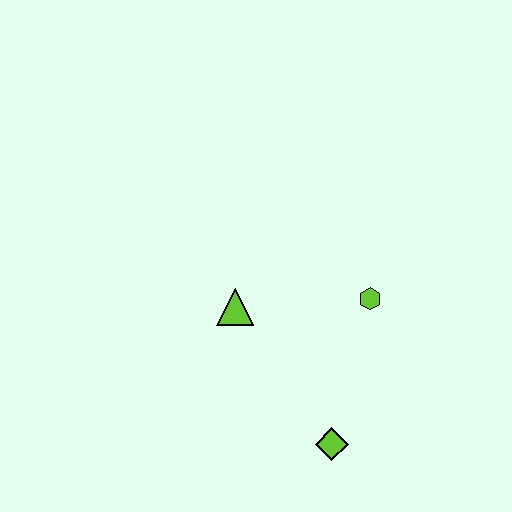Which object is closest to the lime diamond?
The lime hexagon is closest to the lime diamond.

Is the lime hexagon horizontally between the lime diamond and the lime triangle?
No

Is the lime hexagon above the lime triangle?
Yes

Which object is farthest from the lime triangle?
The lime diamond is farthest from the lime triangle.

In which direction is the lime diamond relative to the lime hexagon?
The lime diamond is below the lime hexagon.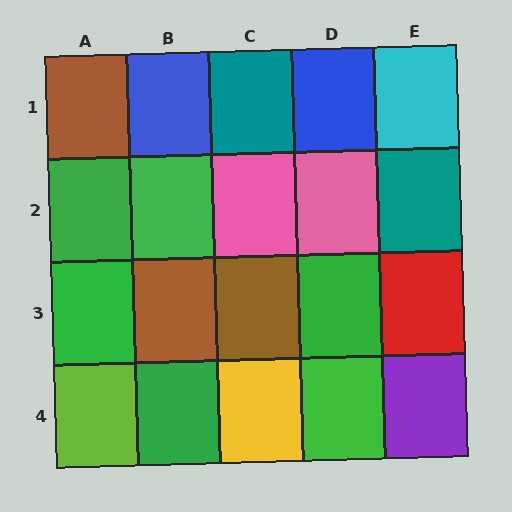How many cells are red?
1 cell is red.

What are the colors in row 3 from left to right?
Green, brown, brown, green, red.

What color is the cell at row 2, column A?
Green.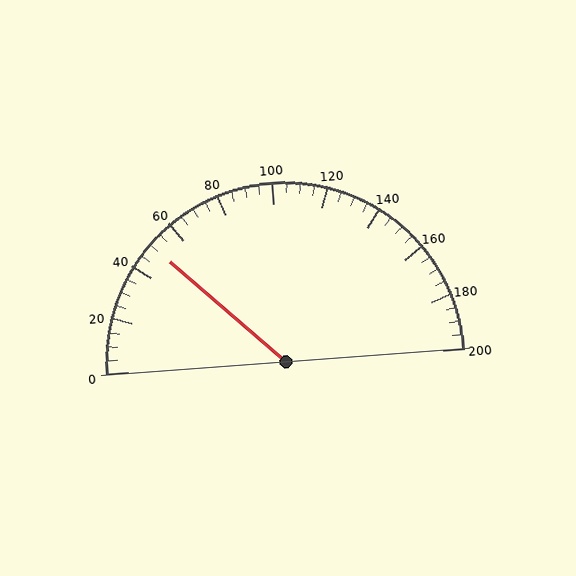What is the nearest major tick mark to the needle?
The nearest major tick mark is 40.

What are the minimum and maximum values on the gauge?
The gauge ranges from 0 to 200.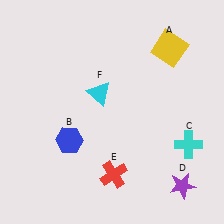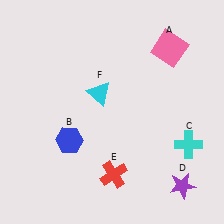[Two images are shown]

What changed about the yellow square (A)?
In Image 1, A is yellow. In Image 2, it changed to pink.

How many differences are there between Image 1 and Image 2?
There is 1 difference between the two images.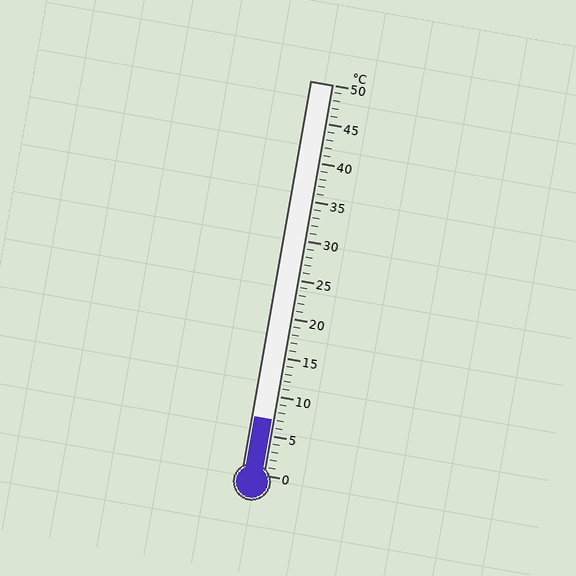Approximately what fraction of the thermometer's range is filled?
The thermometer is filled to approximately 15% of its range.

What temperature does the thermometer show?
The thermometer shows approximately 7°C.